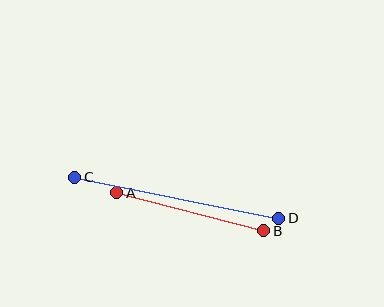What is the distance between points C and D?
The distance is approximately 208 pixels.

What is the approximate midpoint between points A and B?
The midpoint is at approximately (190, 212) pixels.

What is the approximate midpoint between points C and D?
The midpoint is at approximately (177, 198) pixels.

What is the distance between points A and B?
The distance is approximately 152 pixels.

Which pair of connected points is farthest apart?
Points C and D are farthest apart.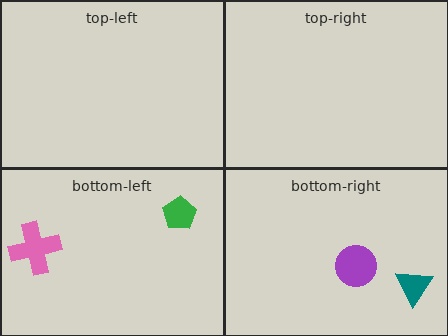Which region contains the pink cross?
The bottom-left region.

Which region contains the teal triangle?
The bottom-right region.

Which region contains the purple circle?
The bottom-right region.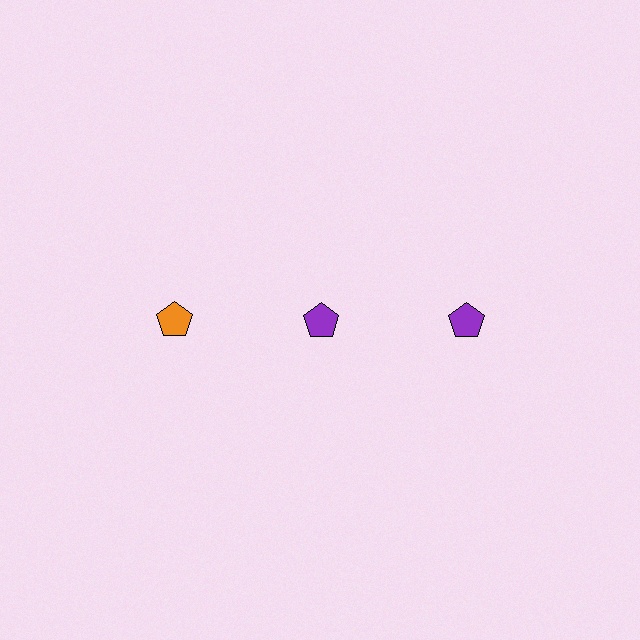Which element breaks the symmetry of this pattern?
The orange pentagon in the top row, leftmost column breaks the symmetry. All other shapes are purple pentagons.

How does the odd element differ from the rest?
It has a different color: orange instead of purple.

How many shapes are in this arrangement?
There are 3 shapes arranged in a grid pattern.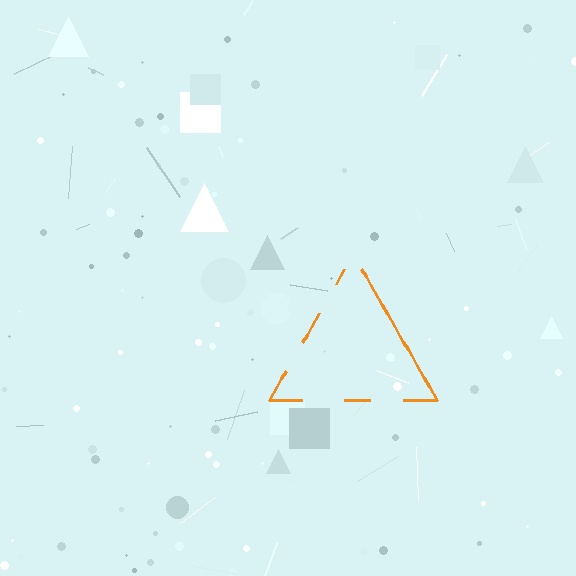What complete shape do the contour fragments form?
The contour fragments form a triangle.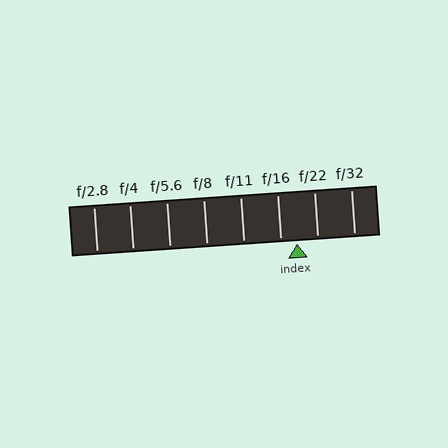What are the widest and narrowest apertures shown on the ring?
The widest aperture shown is f/2.8 and the narrowest is f/32.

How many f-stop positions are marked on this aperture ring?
There are 8 f-stop positions marked.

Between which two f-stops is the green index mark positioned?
The index mark is between f/16 and f/22.